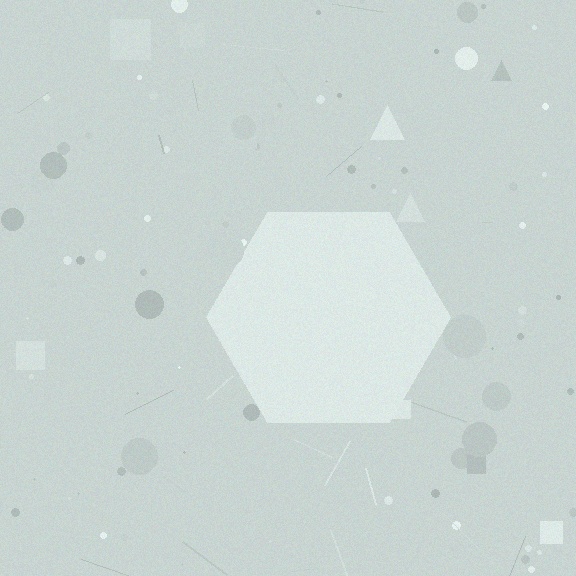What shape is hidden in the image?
A hexagon is hidden in the image.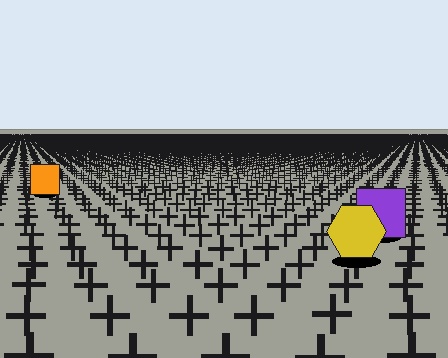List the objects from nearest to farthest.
From nearest to farthest: the yellow hexagon, the purple square, the orange square.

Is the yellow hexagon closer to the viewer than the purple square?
Yes. The yellow hexagon is closer — you can tell from the texture gradient: the ground texture is coarser near it.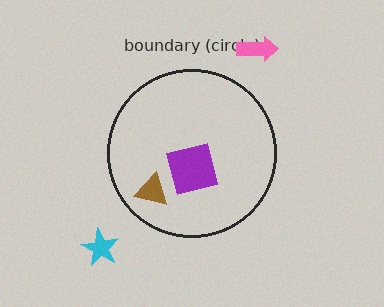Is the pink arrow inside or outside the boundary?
Outside.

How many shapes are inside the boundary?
2 inside, 2 outside.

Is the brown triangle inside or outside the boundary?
Inside.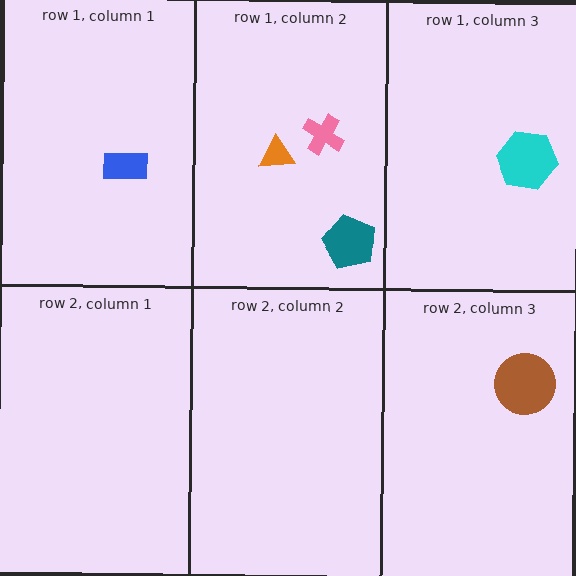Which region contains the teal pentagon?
The row 1, column 2 region.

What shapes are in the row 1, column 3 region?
The cyan hexagon.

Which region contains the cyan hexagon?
The row 1, column 3 region.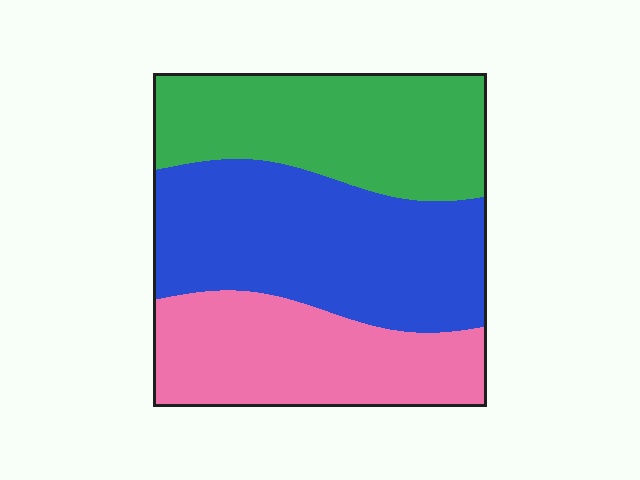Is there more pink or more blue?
Blue.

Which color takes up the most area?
Blue, at roughly 40%.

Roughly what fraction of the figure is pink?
Pink covers around 30% of the figure.